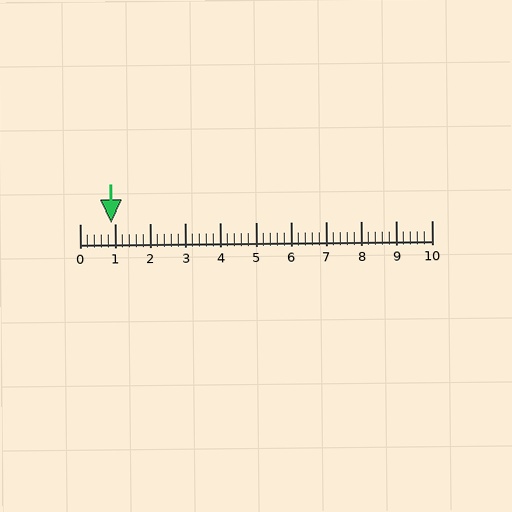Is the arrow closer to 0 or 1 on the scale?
The arrow is closer to 1.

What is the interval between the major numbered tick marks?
The major tick marks are spaced 1 units apart.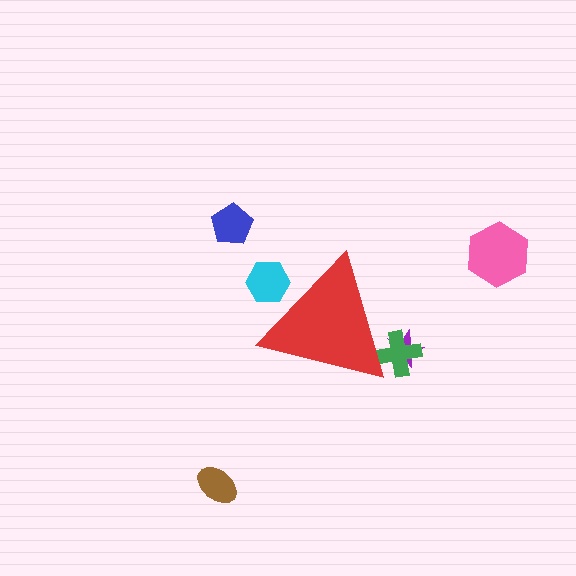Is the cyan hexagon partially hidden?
Yes, the cyan hexagon is partially hidden behind the red triangle.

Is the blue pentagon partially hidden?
No, the blue pentagon is fully visible.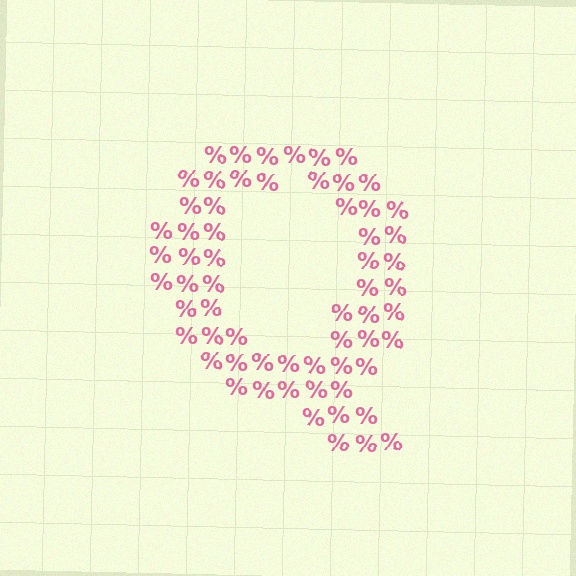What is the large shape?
The large shape is the letter Q.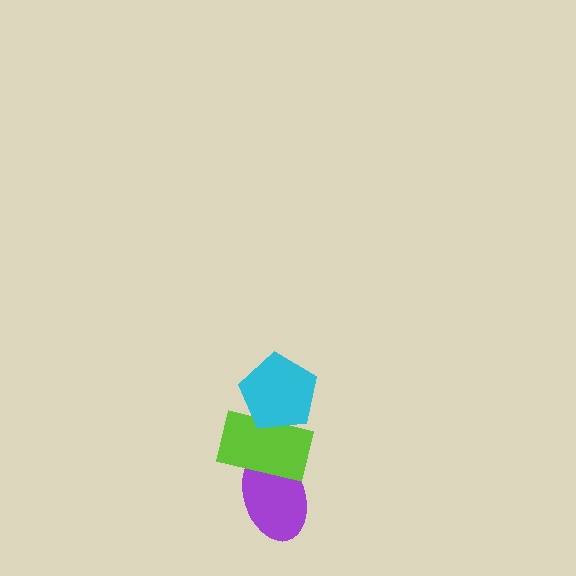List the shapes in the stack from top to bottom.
From top to bottom: the cyan pentagon, the lime rectangle, the purple ellipse.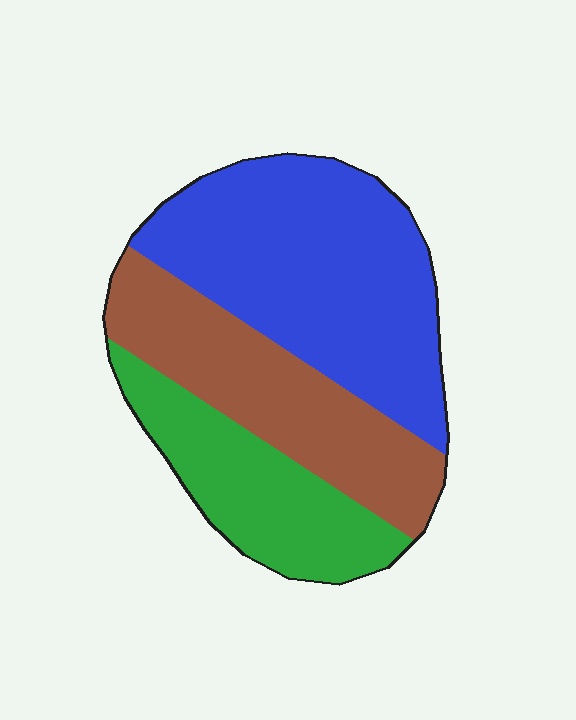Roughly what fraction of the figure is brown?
Brown covers 30% of the figure.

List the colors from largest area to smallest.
From largest to smallest: blue, brown, green.